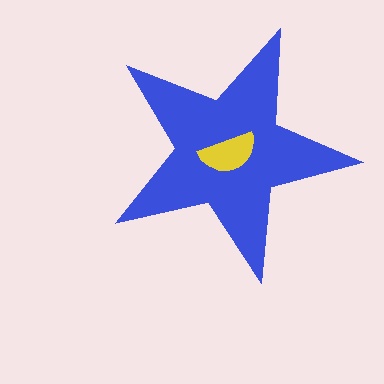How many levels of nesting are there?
2.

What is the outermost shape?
The blue star.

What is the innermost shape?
The yellow semicircle.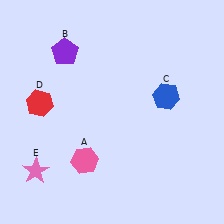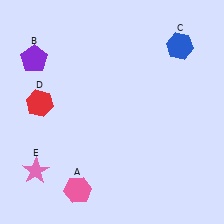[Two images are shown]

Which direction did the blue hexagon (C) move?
The blue hexagon (C) moved up.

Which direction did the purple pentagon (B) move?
The purple pentagon (B) moved left.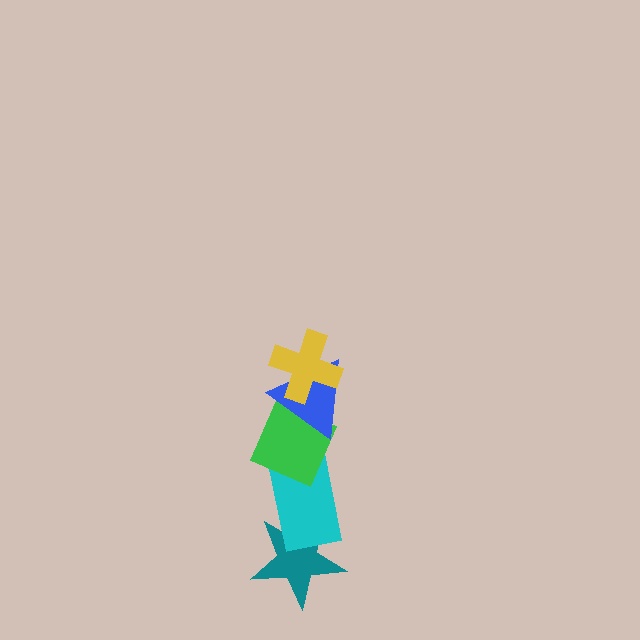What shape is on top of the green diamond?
The blue triangle is on top of the green diamond.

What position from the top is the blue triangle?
The blue triangle is 2nd from the top.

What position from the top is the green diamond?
The green diamond is 3rd from the top.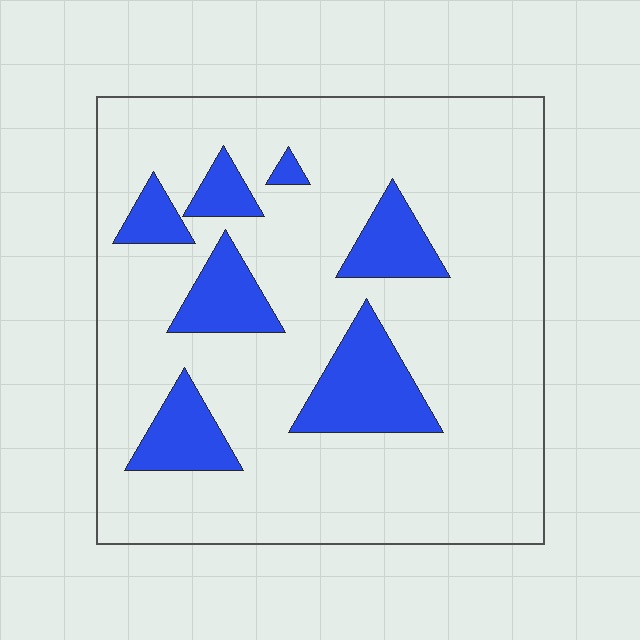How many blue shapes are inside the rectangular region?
7.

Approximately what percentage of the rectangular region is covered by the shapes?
Approximately 20%.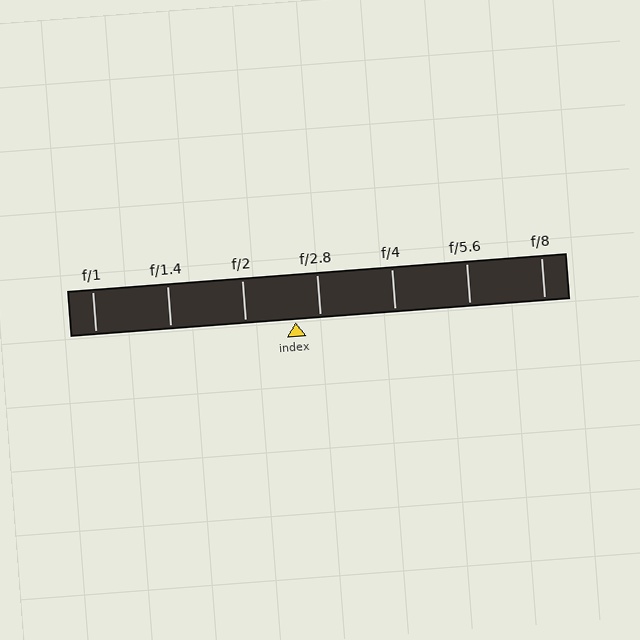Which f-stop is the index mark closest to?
The index mark is closest to f/2.8.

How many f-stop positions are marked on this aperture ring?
There are 7 f-stop positions marked.